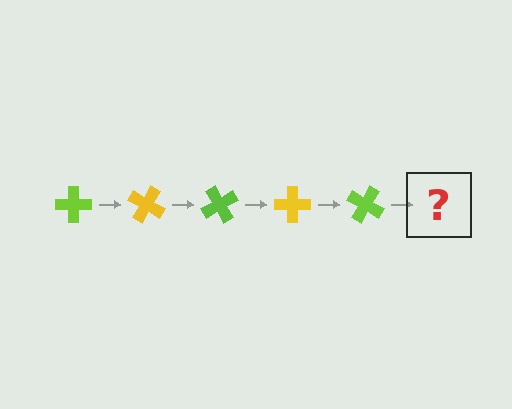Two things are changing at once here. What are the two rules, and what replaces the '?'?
The two rules are that it rotates 30 degrees each step and the color cycles through lime and yellow. The '?' should be a yellow cross, rotated 150 degrees from the start.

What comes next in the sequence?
The next element should be a yellow cross, rotated 150 degrees from the start.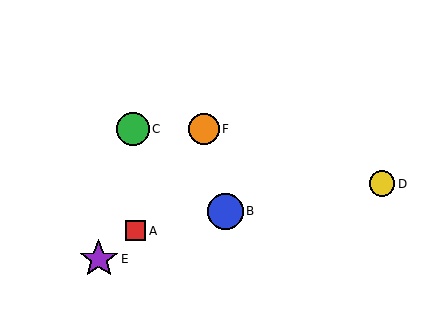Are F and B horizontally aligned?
No, F is at y≈129 and B is at y≈211.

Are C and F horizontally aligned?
Yes, both are at y≈129.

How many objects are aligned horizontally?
2 objects (C, F) are aligned horizontally.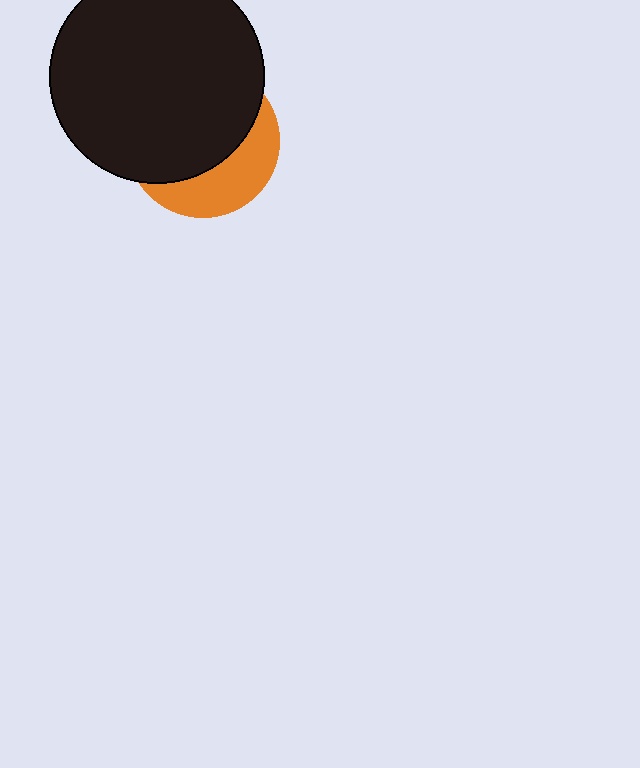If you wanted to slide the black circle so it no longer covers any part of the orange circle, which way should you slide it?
Slide it up — that is the most direct way to separate the two shapes.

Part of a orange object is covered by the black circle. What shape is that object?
It is a circle.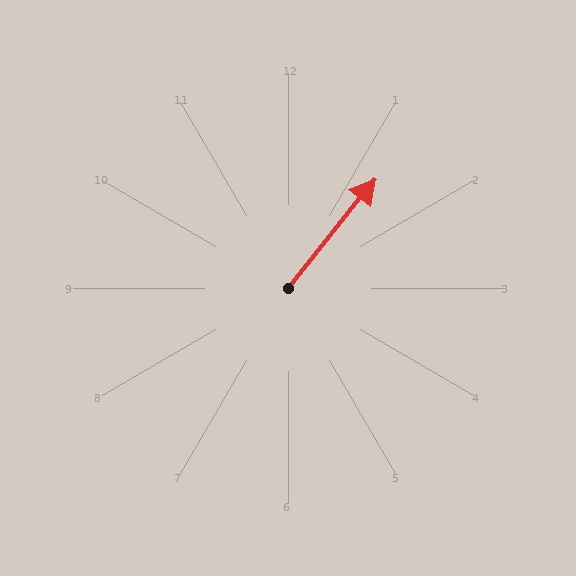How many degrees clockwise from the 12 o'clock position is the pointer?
Approximately 39 degrees.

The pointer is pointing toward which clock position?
Roughly 1 o'clock.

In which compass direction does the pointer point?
Northeast.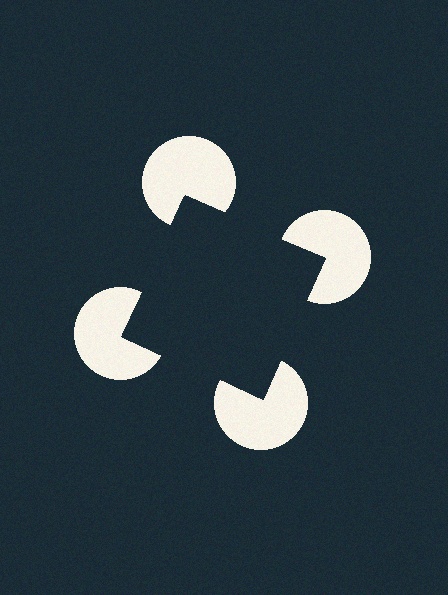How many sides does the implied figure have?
4 sides.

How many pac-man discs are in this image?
There are 4 — one at each vertex of the illusory square.